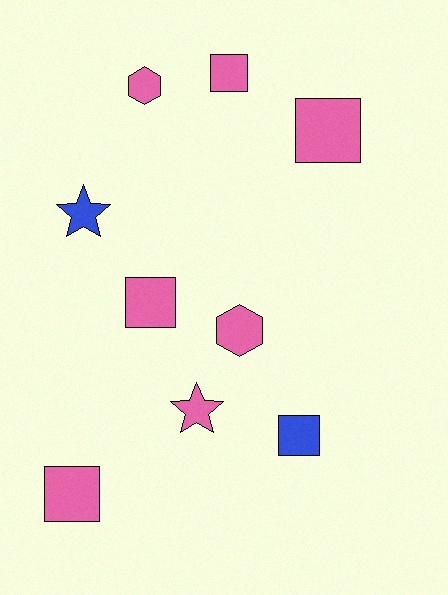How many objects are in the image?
There are 9 objects.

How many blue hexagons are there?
There are no blue hexagons.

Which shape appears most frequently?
Square, with 5 objects.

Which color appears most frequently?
Pink, with 7 objects.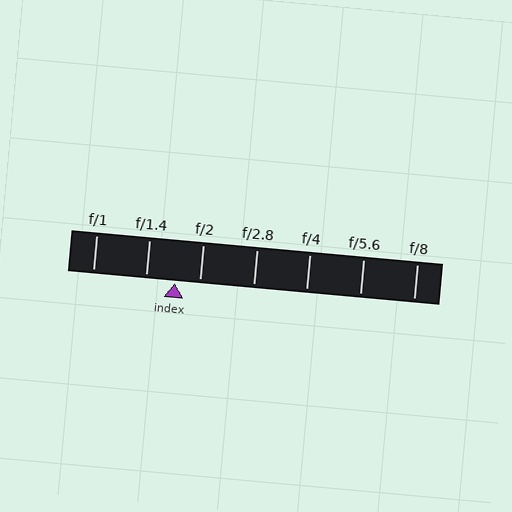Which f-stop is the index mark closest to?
The index mark is closest to f/2.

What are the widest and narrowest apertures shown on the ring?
The widest aperture shown is f/1 and the narrowest is f/8.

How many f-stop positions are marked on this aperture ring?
There are 7 f-stop positions marked.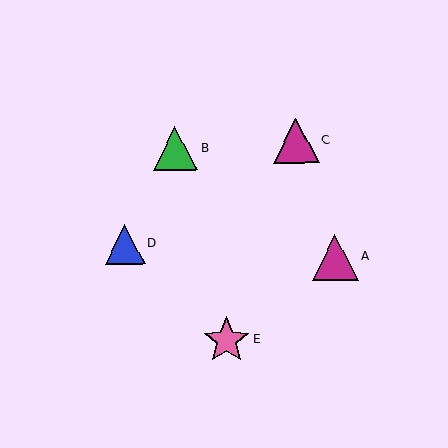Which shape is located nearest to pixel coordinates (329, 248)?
The magenta triangle (labeled A) at (335, 257) is nearest to that location.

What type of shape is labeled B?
Shape B is a green triangle.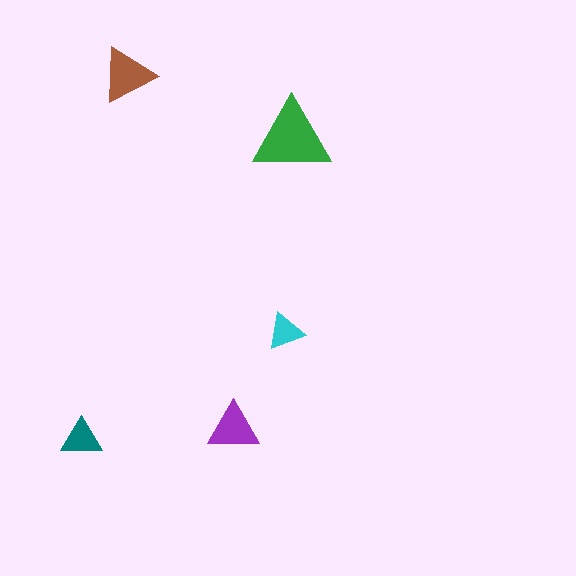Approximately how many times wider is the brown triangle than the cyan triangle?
About 1.5 times wider.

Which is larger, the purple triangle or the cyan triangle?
The purple one.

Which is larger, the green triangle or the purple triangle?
The green one.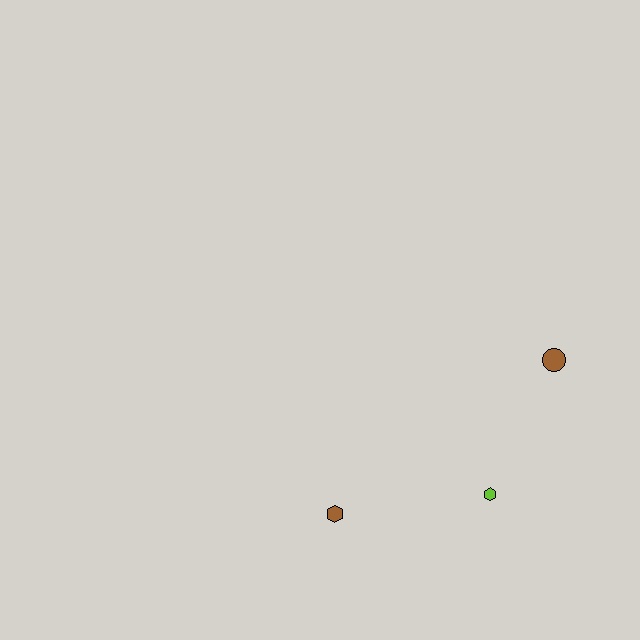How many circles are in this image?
There is 1 circle.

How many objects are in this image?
There are 3 objects.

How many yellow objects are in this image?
There are no yellow objects.